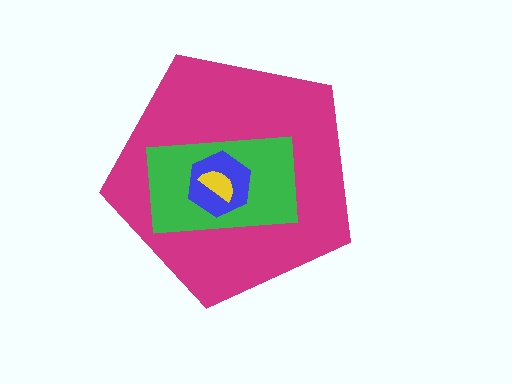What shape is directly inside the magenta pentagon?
The green rectangle.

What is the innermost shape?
The yellow semicircle.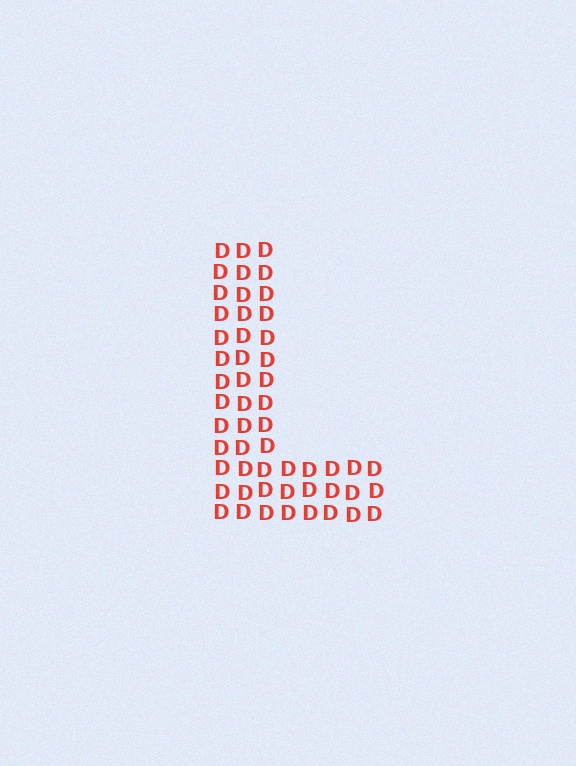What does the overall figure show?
The overall figure shows the letter L.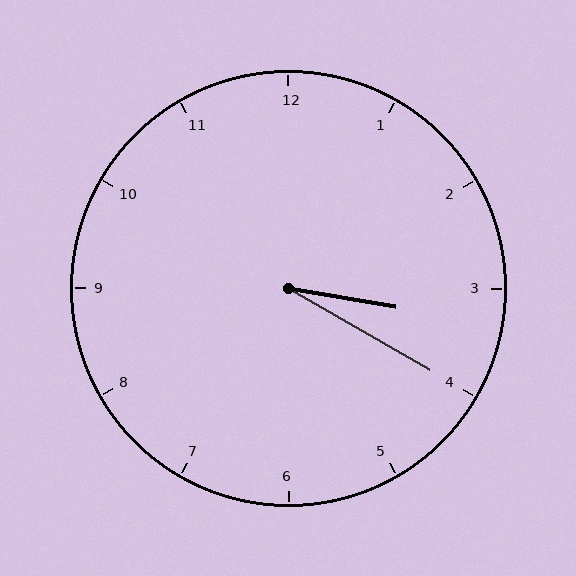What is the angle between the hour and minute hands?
Approximately 20 degrees.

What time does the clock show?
3:20.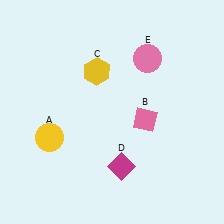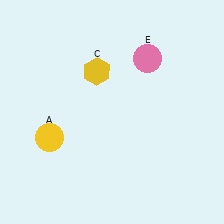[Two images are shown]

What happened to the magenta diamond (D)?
The magenta diamond (D) was removed in Image 2. It was in the bottom-right area of Image 1.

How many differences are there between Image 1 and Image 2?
There are 2 differences between the two images.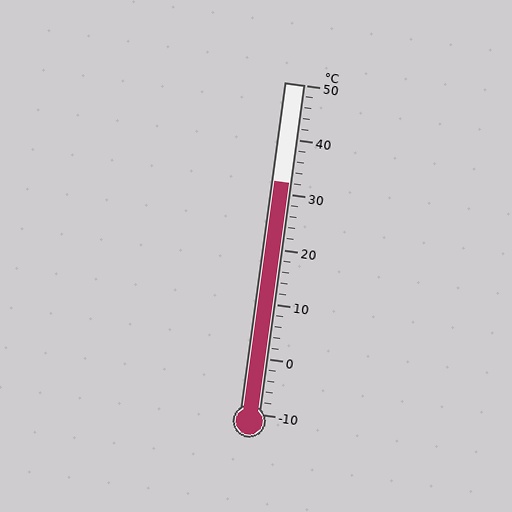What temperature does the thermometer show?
The thermometer shows approximately 32°C.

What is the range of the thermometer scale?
The thermometer scale ranges from -10°C to 50°C.